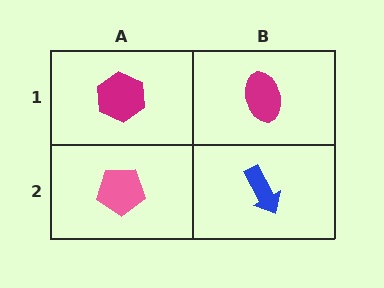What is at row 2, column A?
A pink pentagon.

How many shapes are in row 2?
2 shapes.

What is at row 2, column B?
A blue arrow.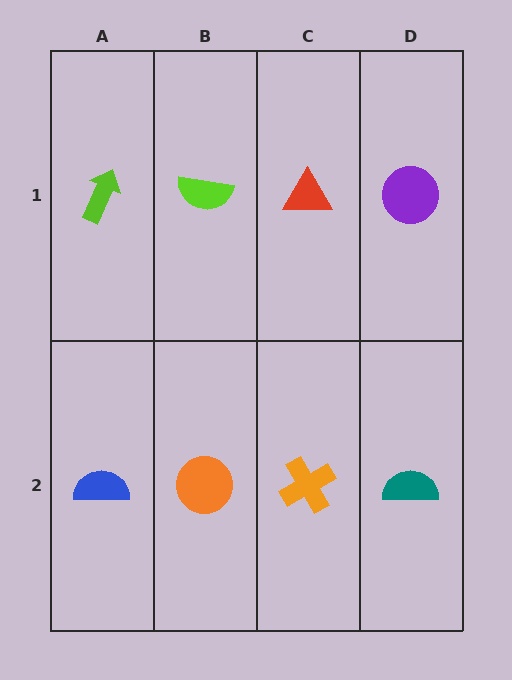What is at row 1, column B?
A lime semicircle.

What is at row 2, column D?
A teal semicircle.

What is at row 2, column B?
An orange circle.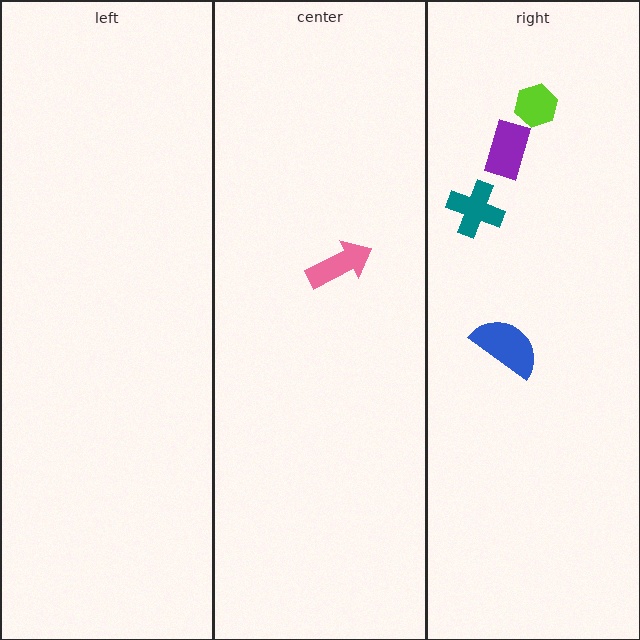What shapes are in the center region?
The pink arrow.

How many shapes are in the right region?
4.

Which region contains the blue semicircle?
The right region.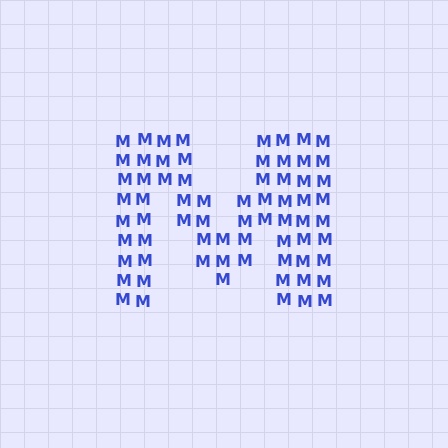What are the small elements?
The small elements are letter M's.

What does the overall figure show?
The overall figure shows the letter M.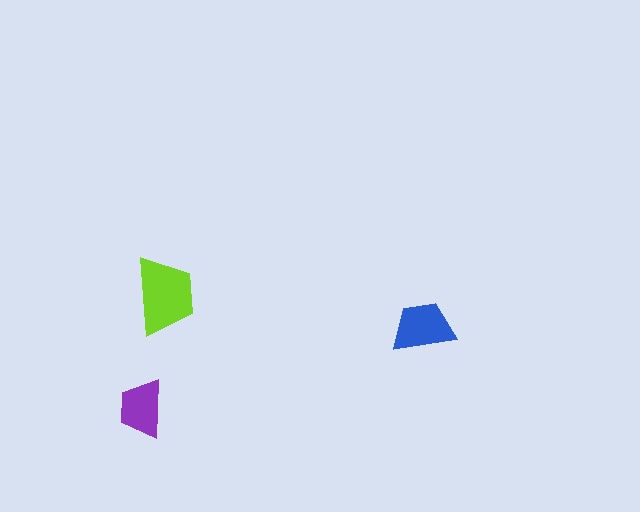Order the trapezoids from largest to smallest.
the lime one, the blue one, the purple one.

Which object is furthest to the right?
The blue trapezoid is rightmost.